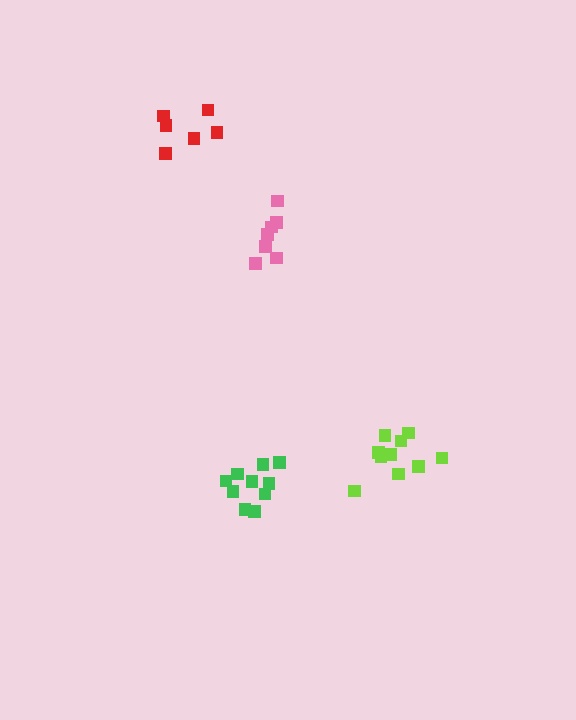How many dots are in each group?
Group 1: 6 dots, Group 2: 10 dots, Group 3: 7 dots, Group 4: 10 dots (33 total).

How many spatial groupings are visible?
There are 4 spatial groupings.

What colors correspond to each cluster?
The clusters are colored: red, lime, pink, green.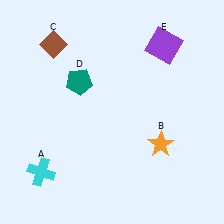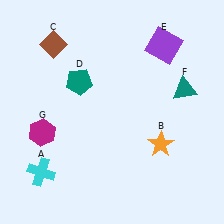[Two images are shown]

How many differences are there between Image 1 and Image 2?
There are 2 differences between the two images.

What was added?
A teal triangle (F), a magenta hexagon (G) were added in Image 2.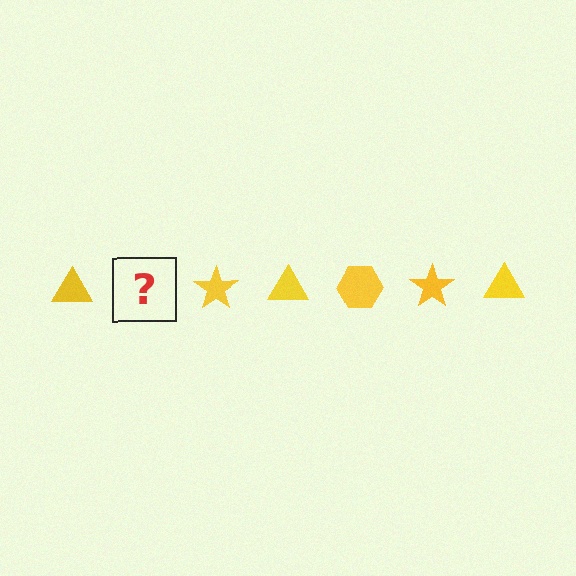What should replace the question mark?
The question mark should be replaced with a yellow hexagon.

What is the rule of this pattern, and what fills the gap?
The rule is that the pattern cycles through triangle, hexagon, star shapes in yellow. The gap should be filled with a yellow hexagon.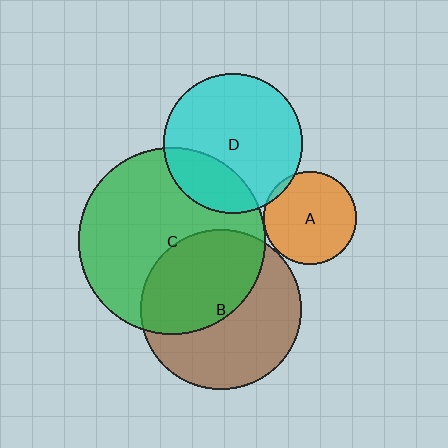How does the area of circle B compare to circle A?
Approximately 3.0 times.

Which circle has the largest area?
Circle C (green).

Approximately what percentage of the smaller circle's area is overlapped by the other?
Approximately 5%.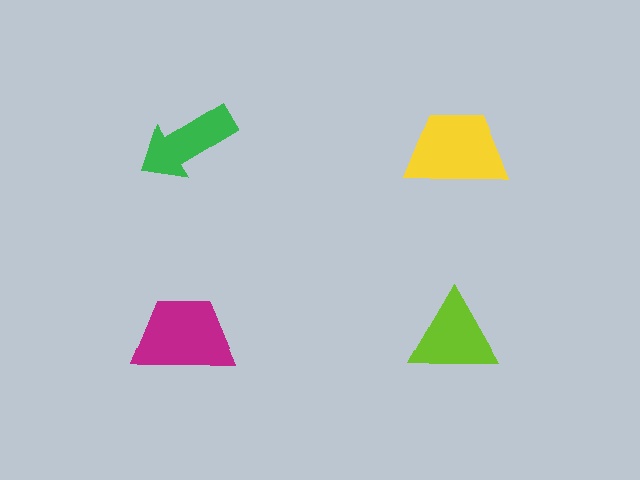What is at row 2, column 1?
A magenta trapezoid.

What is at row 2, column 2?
A lime triangle.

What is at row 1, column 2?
A yellow trapezoid.